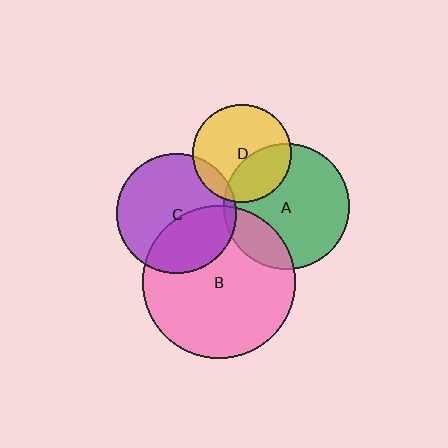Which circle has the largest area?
Circle B (pink).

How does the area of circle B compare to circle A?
Approximately 1.5 times.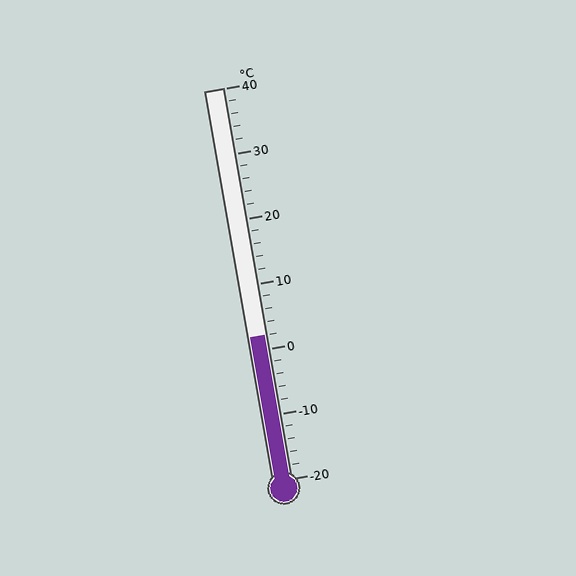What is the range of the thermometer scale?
The thermometer scale ranges from -20°C to 40°C.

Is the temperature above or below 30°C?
The temperature is below 30°C.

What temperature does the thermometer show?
The thermometer shows approximately 2°C.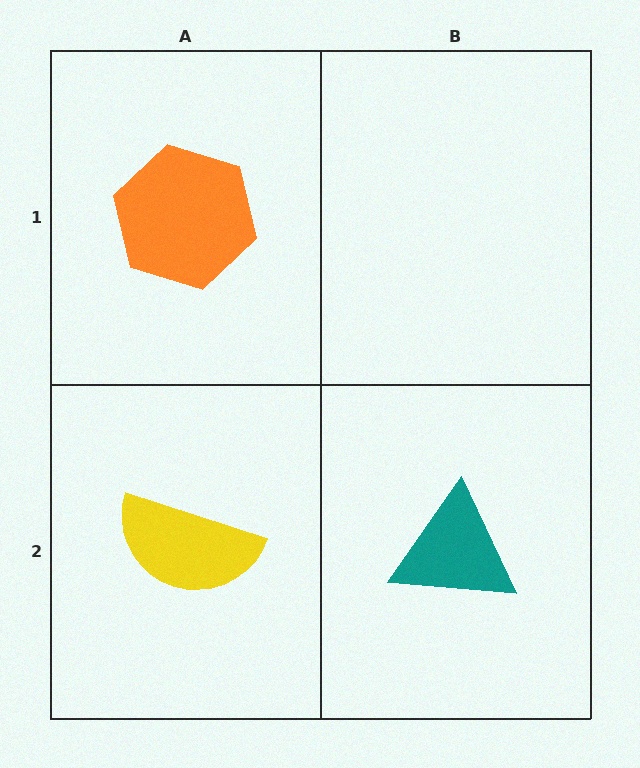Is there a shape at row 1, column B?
No, that cell is empty.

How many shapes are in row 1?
1 shape.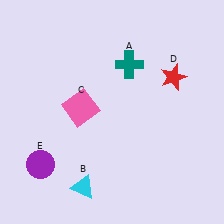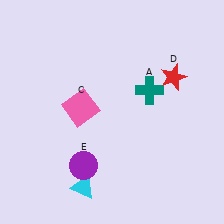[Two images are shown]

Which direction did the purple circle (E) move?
The purple circle (E) moved right.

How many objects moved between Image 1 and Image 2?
2 objects moved between the two images.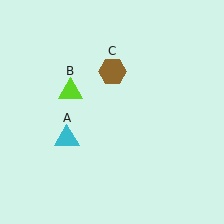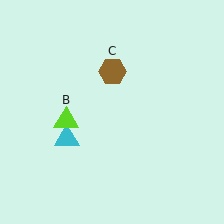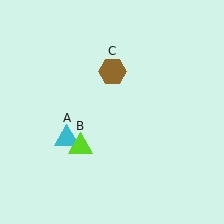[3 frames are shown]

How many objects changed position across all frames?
1 object changed position: lime triangle (object B).